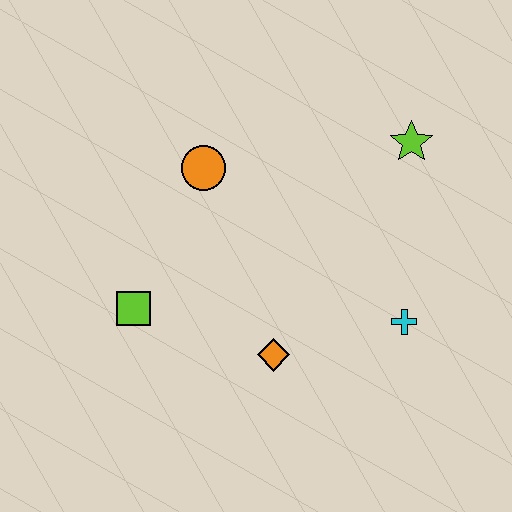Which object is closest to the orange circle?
The lime square is closest to the orange circle.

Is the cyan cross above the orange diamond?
Yes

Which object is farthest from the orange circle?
The cyan cross is farthest from the orange circle.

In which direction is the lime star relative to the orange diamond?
The lime star is above the orange diamond.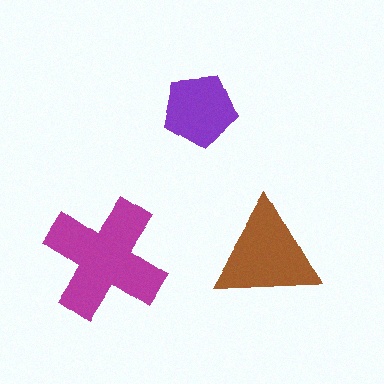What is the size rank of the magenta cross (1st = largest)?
1st.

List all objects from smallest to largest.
The purple pentagon, the brown triangle, the magenta cross.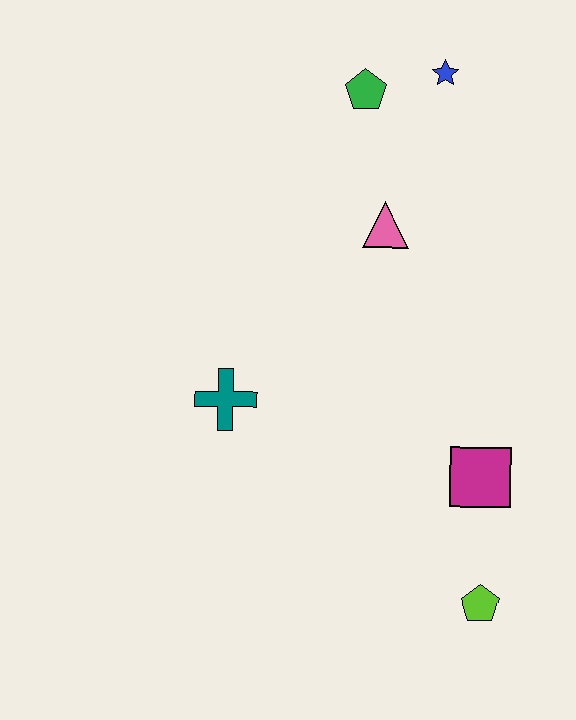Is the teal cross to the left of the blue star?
Yes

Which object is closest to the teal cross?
The pink triangle is closest to the teal cross.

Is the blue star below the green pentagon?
No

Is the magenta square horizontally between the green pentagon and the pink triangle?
No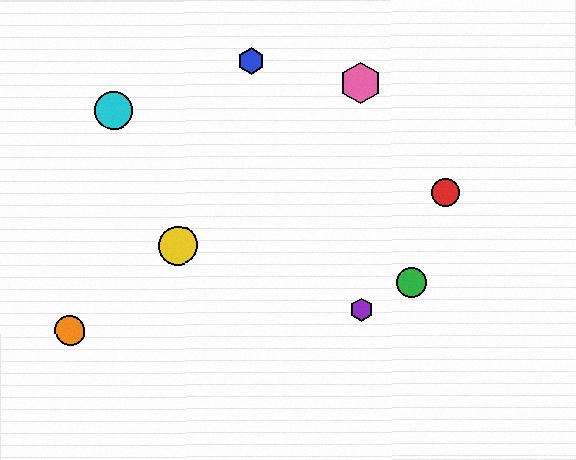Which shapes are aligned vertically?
The purple hexagon, the pink hexagon are aligned vertically.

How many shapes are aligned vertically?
2 shapes (the purple hexagon, the pink hexagon) are aligned vertically.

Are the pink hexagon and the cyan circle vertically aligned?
No, the pink hexagon is at x≈361 and the cyan circle is at x≈114.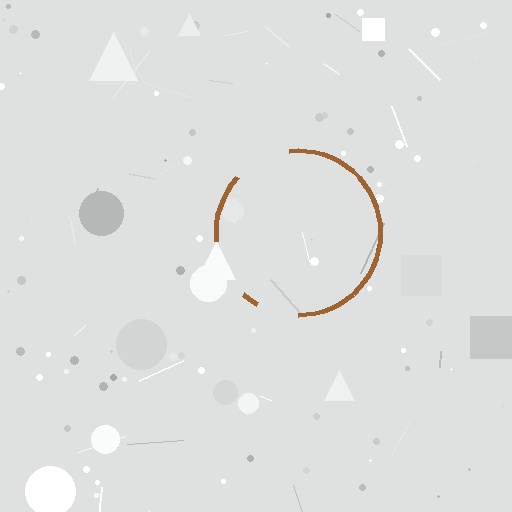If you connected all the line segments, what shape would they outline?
They would outline a circle.